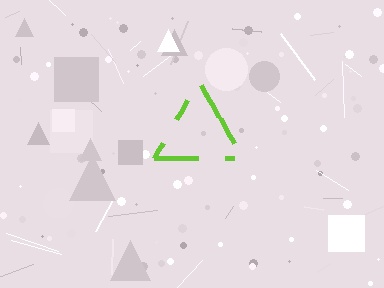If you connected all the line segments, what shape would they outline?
They would outline a triangle.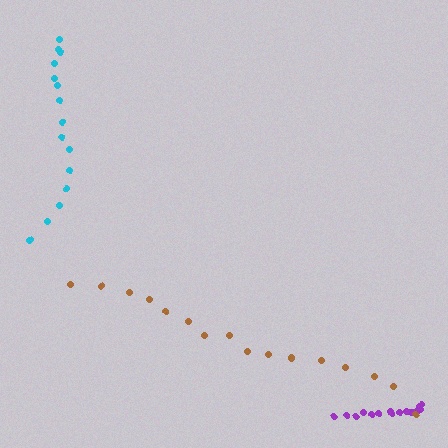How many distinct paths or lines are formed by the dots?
There are 3 distinct paths.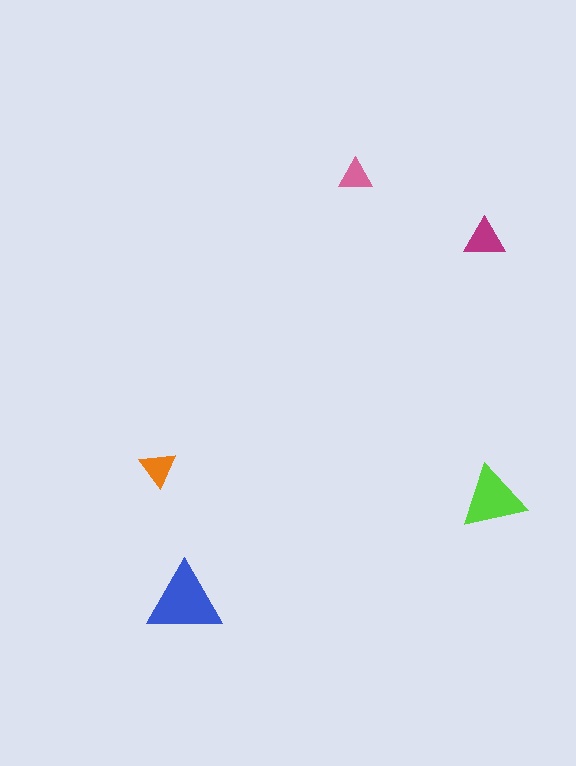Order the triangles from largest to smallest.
the blue one, the lime one, the magenta one, the orange one, the pink one.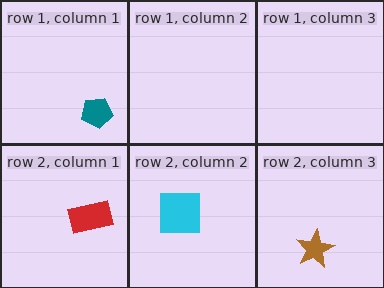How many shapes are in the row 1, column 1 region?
1.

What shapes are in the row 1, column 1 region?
The teal pentagon.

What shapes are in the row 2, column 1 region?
The red rectangle.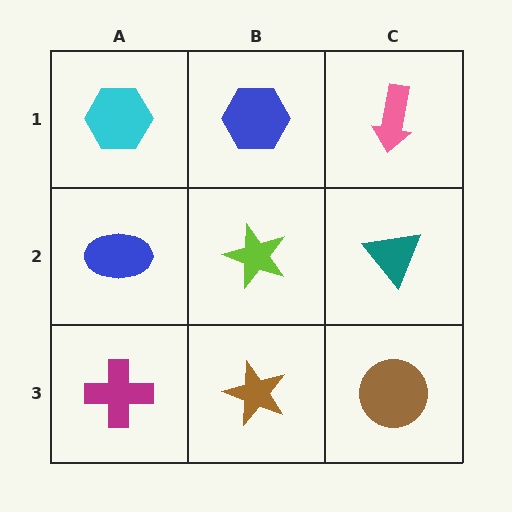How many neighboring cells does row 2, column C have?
3.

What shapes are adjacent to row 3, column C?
A teal triangle (row 2, column C), a brown star (row 3, column B).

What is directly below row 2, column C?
A brown circle.